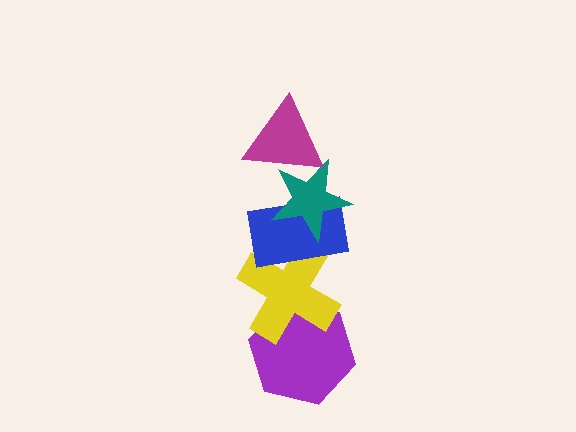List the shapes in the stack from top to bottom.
From top to bottom: the magenta triangle, the teal star, the blue rectangle, the yellow cross, the purple hexagon.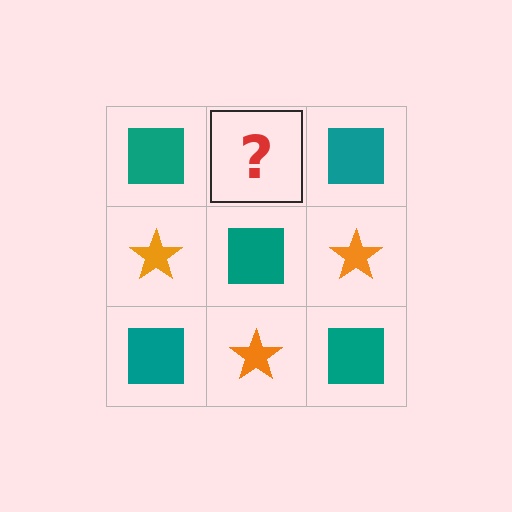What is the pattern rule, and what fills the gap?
The rule is that it alternates teal square and orange star in a checkerboard pattern. The gap should be filled with an orange star.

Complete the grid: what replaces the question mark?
The question mark should be replaced with an orange star.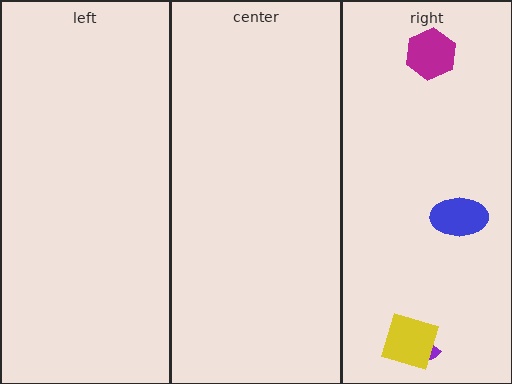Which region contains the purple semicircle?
The right region.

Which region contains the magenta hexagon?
The right region.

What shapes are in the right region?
The magenta hexagon, the purple semicircle, the blue ellipse, the yellow square.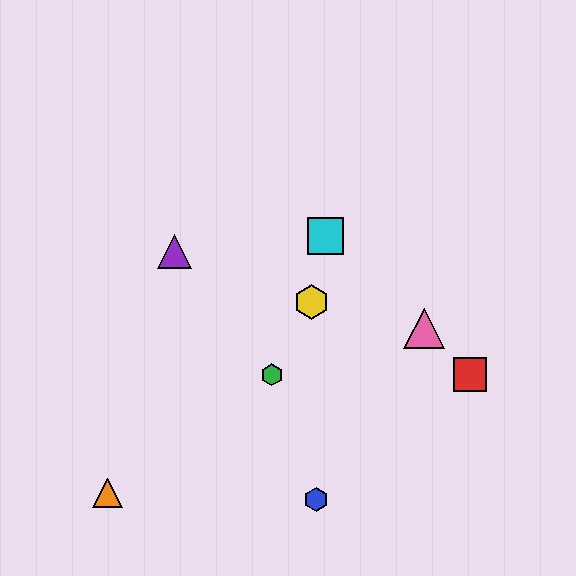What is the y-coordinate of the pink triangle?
The pink triangle is at y≈328.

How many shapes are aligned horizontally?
2 shapes (the red square, the green hexagon) are aligned horizontally.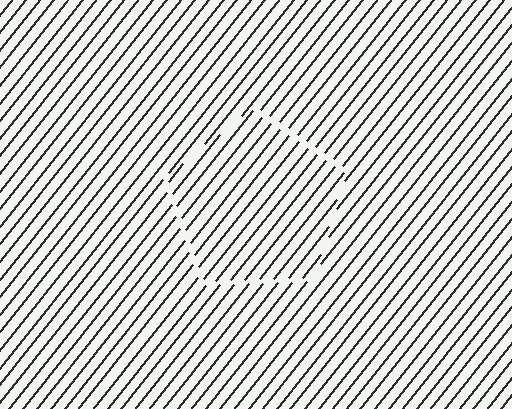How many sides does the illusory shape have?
5 sides — the line-ends trace a pentagon.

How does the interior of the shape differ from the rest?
The interior of the shape contains the same grating, shifted by half a period — the contour is defined by the phase discontinuity where line-ends from the inner and outer gratings abut.